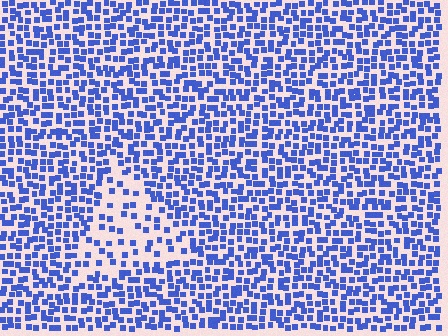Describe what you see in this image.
The image contains small blue elements arranged at two different densities. A triangle-shaped region is visible where the elements are less densely packed than the surrounding area.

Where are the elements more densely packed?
The elements are more densely packed outside the triangle boundary.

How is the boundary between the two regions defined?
The boundary is defined by a change in element density (approximately 2.2x ratio). All elements are the same color, size, and shape.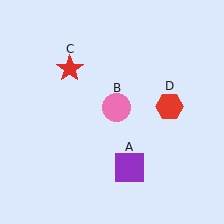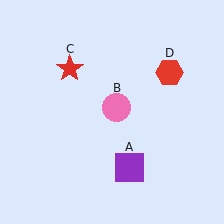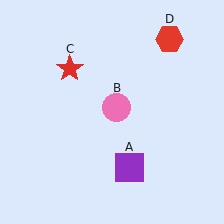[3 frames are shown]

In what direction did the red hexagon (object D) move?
The red hexagon (object D) moved up.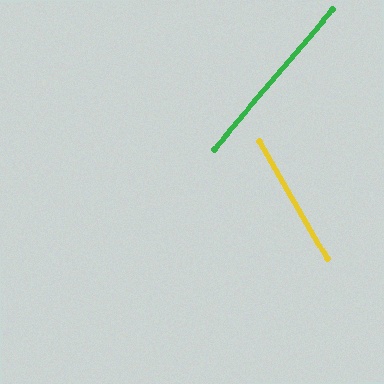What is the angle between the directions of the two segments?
Approximately 70 degrees.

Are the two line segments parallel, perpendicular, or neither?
Neither parallel nor perpendicular — they differ by about 70°.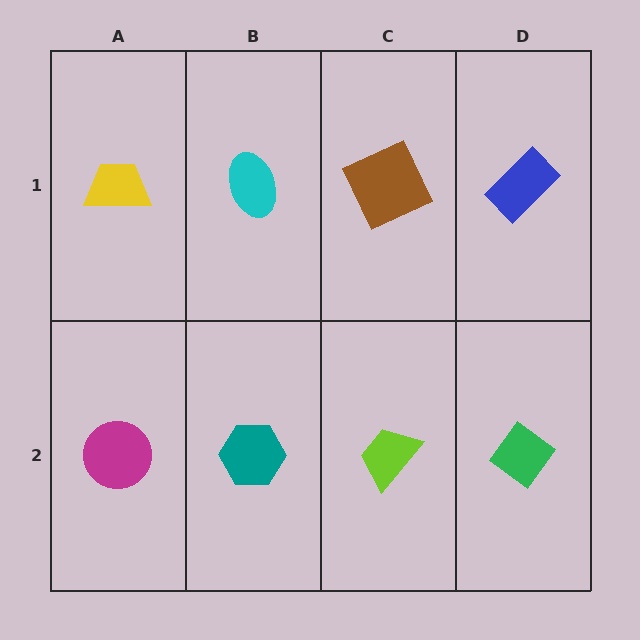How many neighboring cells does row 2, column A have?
2.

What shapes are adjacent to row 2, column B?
A cyan ellipse (row 1, column B), a magenta circle (row 2, column A), a lime trapezoid (row 2, column C).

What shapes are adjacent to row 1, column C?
A lime trapezoid (row 2, column C), a cyan ellipse (row 1, column B), a blue rectangle (row 1, column D).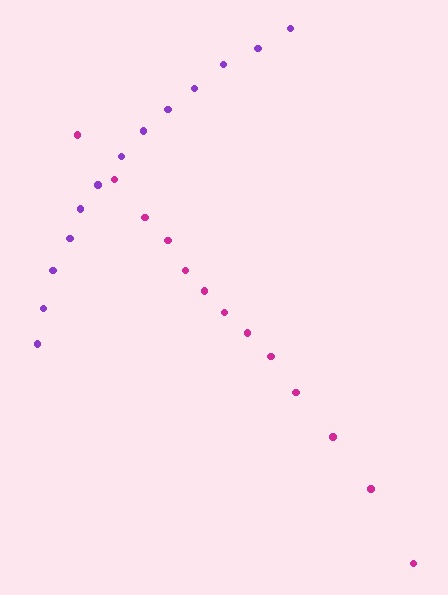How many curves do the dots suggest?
There are 2 distinct paths.